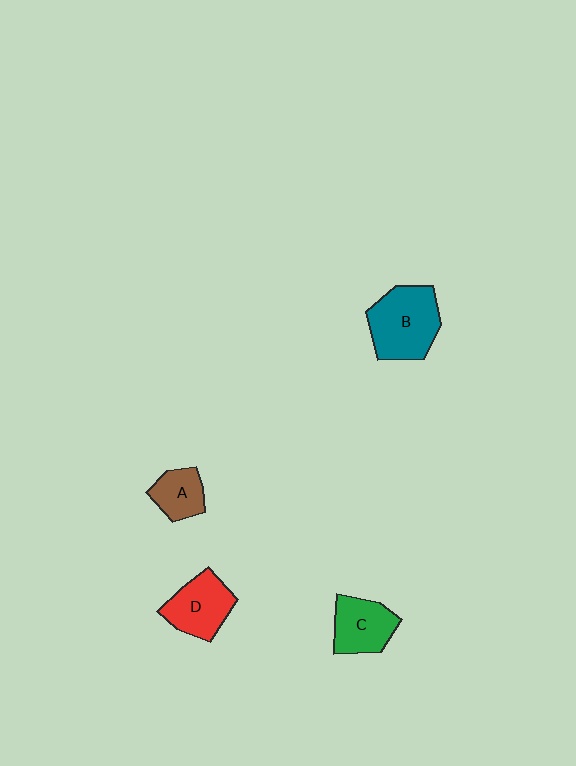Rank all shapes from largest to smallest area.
From largest to smallest: B (teal), D (red), C (green), A (brown).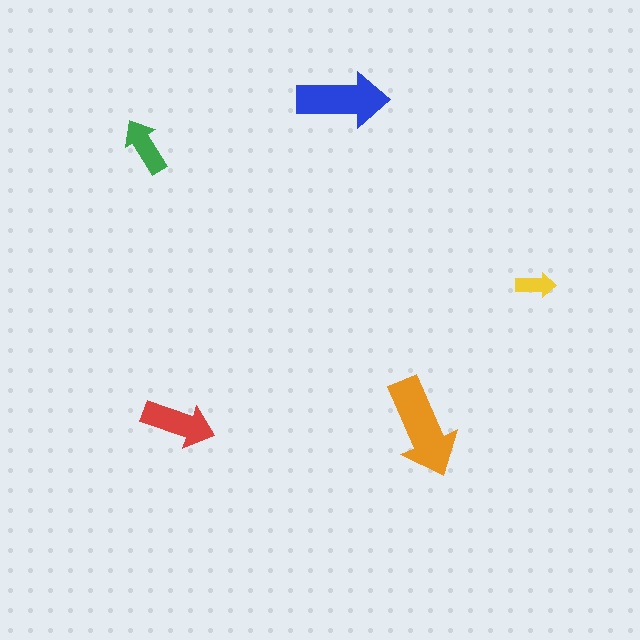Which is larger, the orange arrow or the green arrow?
The orange one.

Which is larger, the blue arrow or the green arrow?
The blue one.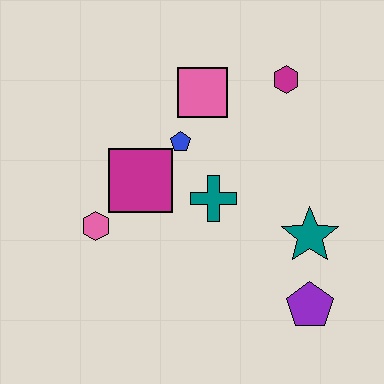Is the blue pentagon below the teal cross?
No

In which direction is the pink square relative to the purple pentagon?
The pink square is above the purple pentagon.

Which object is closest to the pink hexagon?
The magenta square is closest to the pink hexagon.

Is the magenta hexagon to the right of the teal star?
No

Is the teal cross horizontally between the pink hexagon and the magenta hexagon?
Yes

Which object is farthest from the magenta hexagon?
The pink hexagon is farthest from the magenta hexagon.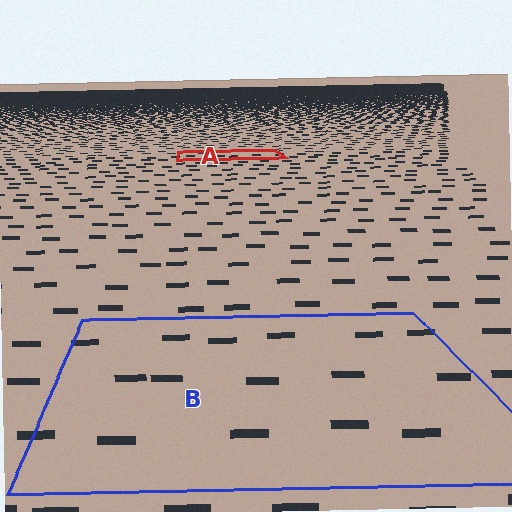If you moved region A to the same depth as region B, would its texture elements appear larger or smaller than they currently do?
They would appear larger. At a closer depth, the same texture elements are projected at a bigger on-screen size.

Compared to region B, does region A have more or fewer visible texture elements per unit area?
Region A has more texture elements per unit area — they are packed more densely because it is farther away.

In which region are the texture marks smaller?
The texture marks are smaller in region A, because it is farther away.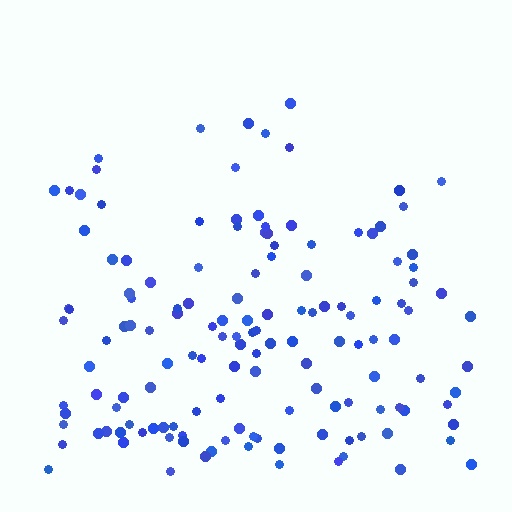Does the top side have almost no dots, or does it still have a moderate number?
Still a moderate number, just noticeably fewer than the bottom.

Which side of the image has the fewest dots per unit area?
The top.